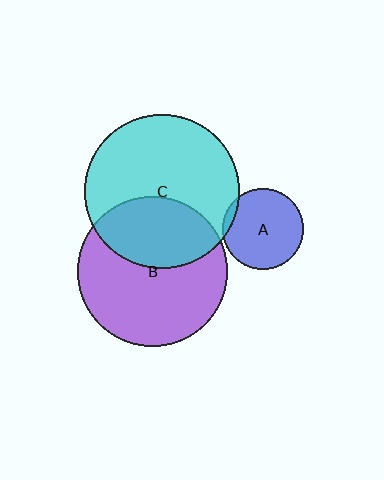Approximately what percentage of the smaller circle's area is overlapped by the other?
Approximately 35%.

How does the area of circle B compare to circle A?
Approximately 3.5 times.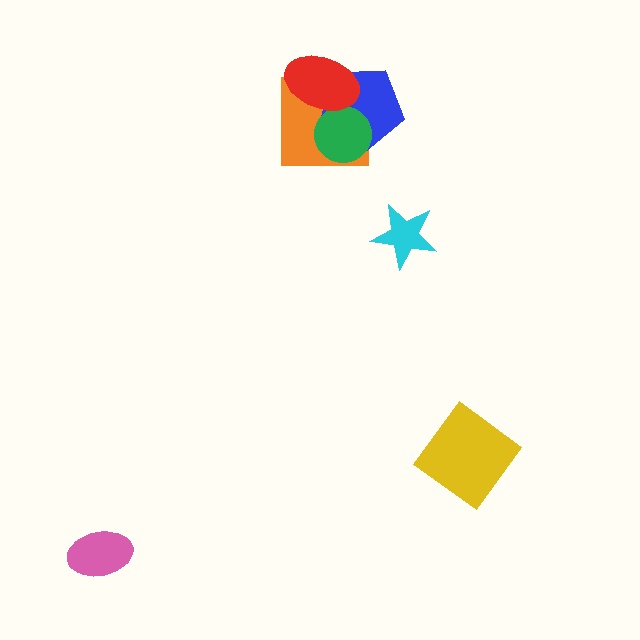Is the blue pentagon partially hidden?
Yes, it is partially covered by another shape.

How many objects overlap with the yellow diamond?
0 objects overlap with the yellow diamond.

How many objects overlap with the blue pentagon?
3 objects overlap with the blue pentagon.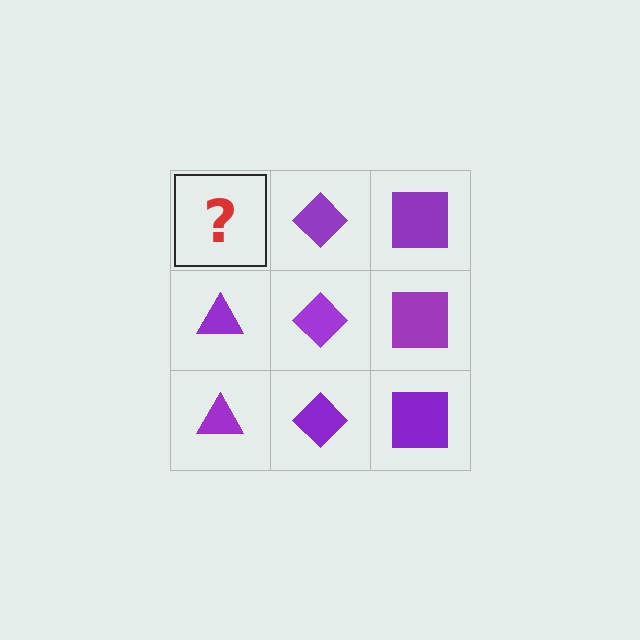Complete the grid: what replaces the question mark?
The question mark should be replaced with a purple triangle.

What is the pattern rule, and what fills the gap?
The rule is that each column has a consistent shape. The gap should be filled with a purple triangle.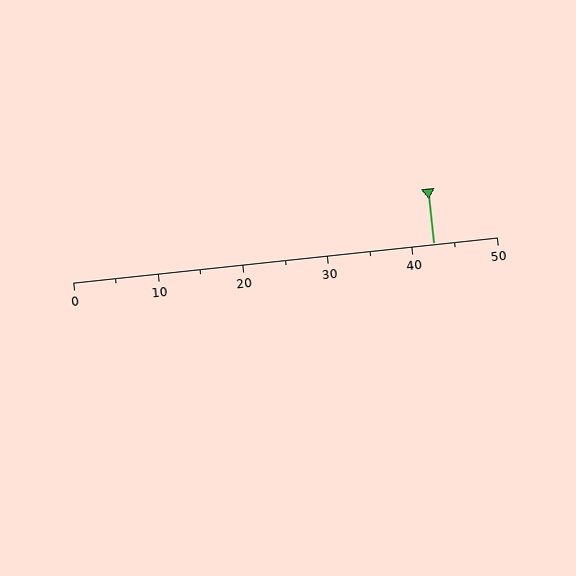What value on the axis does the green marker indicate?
The marker indicates approximately 42.5.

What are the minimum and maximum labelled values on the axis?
The axis runs from 0 to 50.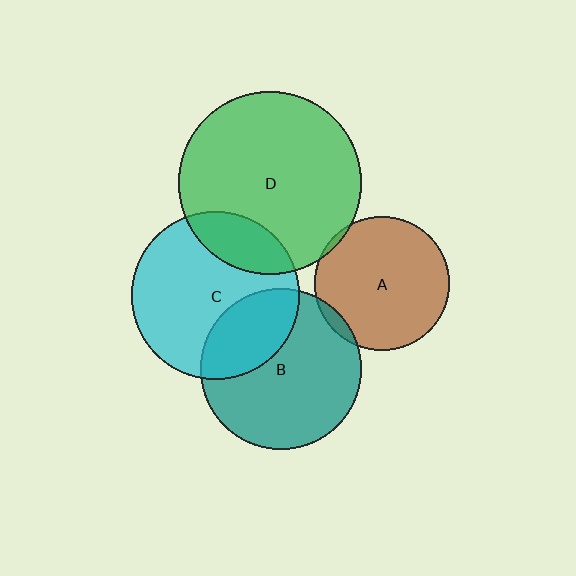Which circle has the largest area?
Circle D (green).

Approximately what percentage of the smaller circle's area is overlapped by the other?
Approximately 30%.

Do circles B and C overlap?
Yes.